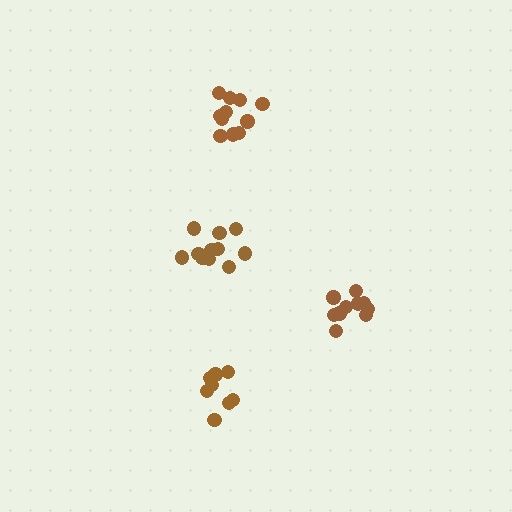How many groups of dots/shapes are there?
There are 4 groups.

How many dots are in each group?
Group 1: 11 dots, Group 2: 10 dots, Group 3: 12 dots, Group 4: 8 dots (41 total).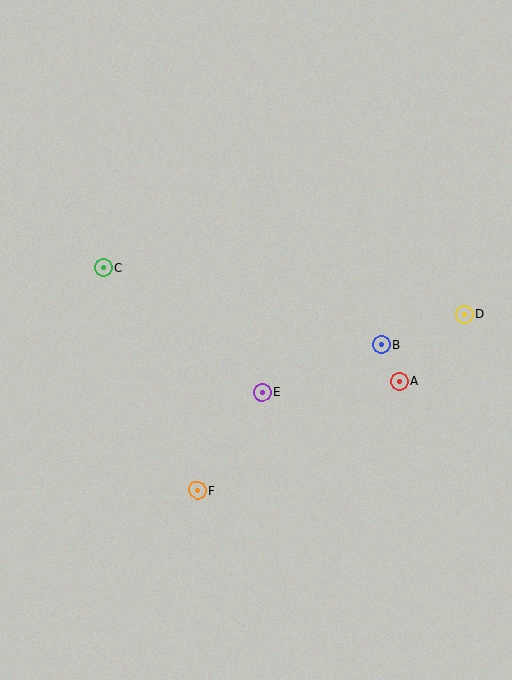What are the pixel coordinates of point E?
Point E is at (262, 392).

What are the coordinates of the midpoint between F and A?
The midpoint between F and A is at (298, 436).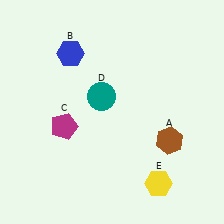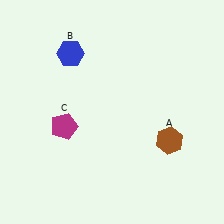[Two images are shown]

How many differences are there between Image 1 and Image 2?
There are 2 differences between the two images.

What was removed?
The yellow hexagon (E), the teal circle (D) were removed in Image 2.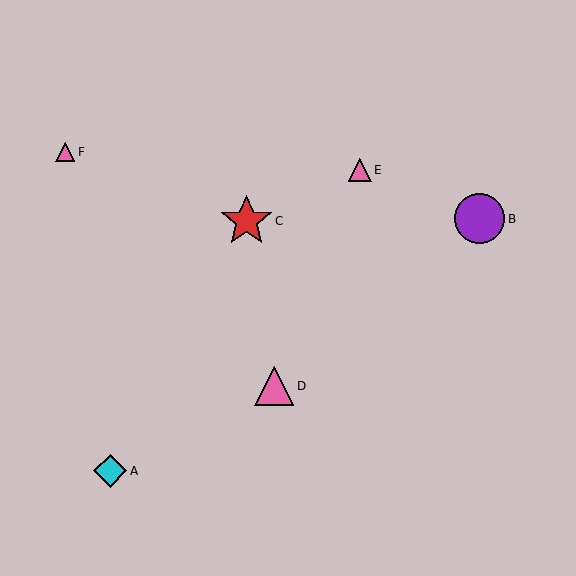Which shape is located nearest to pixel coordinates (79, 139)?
The pink triangle (labeled F) at (65, 152) is nearest to that location.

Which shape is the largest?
The red star (labeled C) is the largest.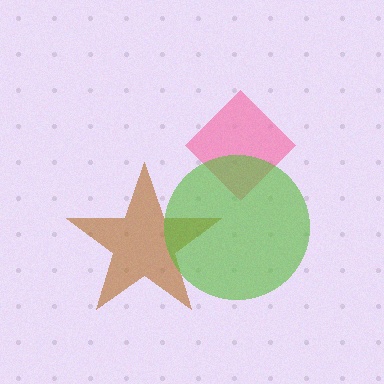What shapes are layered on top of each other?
The layered shapes are: a pink diamond, a brown star, a lime circle.